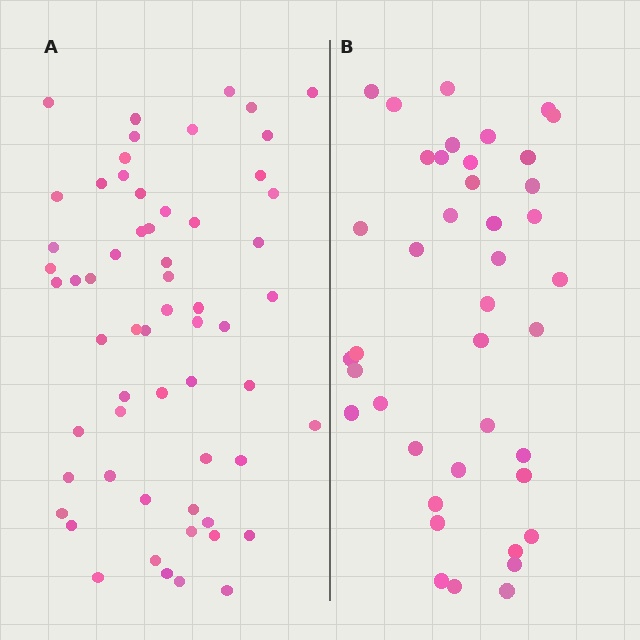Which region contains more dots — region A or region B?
Region A (the left region) has more dots.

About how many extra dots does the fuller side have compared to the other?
Region A has approximately 20 more dots than region B.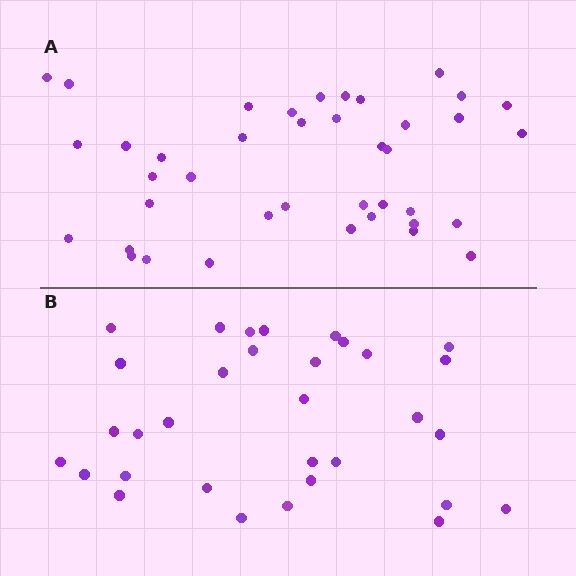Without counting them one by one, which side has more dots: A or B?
Region A (the top region) has more dots.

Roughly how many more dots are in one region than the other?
Region A has roughly 8 or so more dots than region B.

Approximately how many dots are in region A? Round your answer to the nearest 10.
About 40 dots.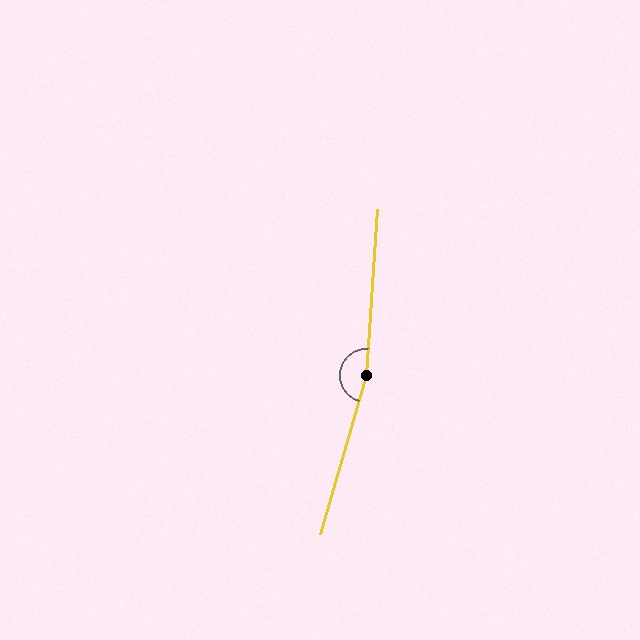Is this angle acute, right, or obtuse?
It is obtuse.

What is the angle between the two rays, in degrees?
Approximately 168 degrees.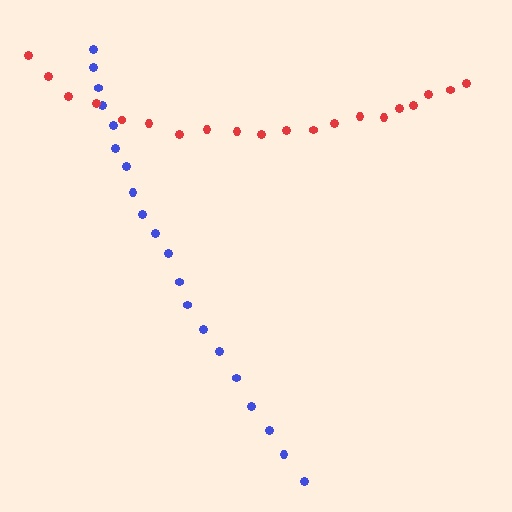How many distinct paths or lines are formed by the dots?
There are 2 distinct paths.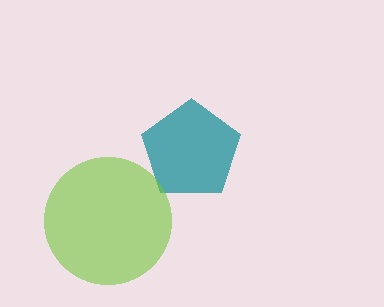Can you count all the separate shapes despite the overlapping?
Yes, there are 2 separate shapes.